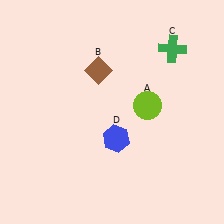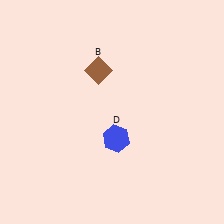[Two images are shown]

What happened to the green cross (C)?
The green cross (C) was removed in Image 2. It was in the top-right area of Image 1.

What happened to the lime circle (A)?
The lime circle (A) was removed in Image 2. It was in the top-right area of Image 1.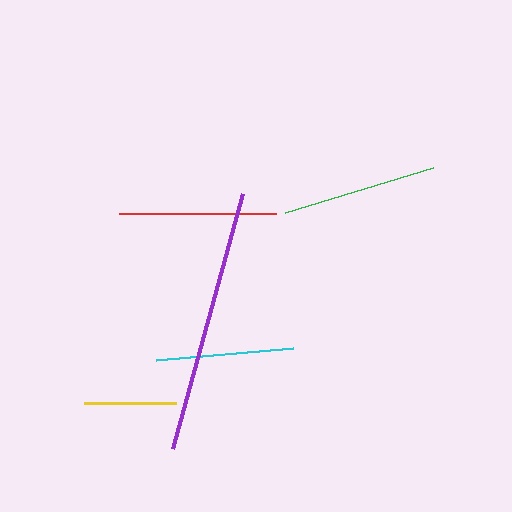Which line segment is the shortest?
The yellow line is the shortest at approximately 92 pixels.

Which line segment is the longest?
The purple line is the longest at approximately 264 pixels.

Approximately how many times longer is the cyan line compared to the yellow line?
The cyan line is approximately 1.5 times the length of the yellow line.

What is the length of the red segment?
The red segment is approximately 156 pixels long.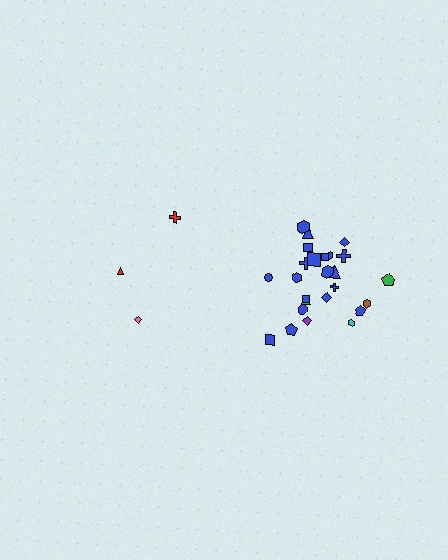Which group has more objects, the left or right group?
The right group.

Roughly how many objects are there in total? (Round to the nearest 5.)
Roughly 30 objects in total.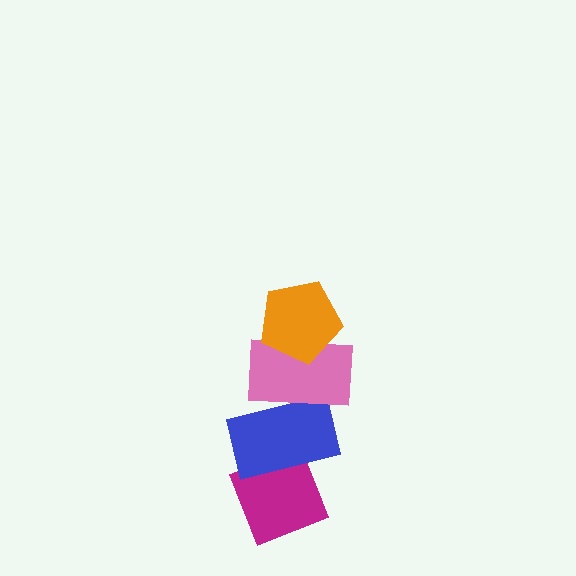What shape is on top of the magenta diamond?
The blue rectangle is on top of the magenta diamond.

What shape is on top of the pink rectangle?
The orange pentagon is on top of the pink rectangle.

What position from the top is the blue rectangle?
The blue rectangle is 3rd from the top.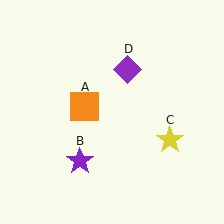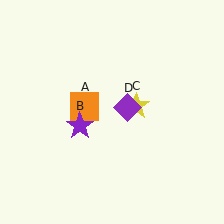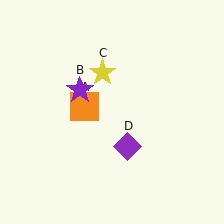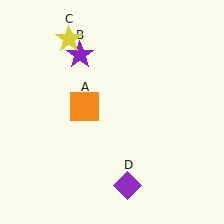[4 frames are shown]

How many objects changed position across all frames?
3 objects changed position: purple star (object B), yellow star (object C), purple diamond (object D).